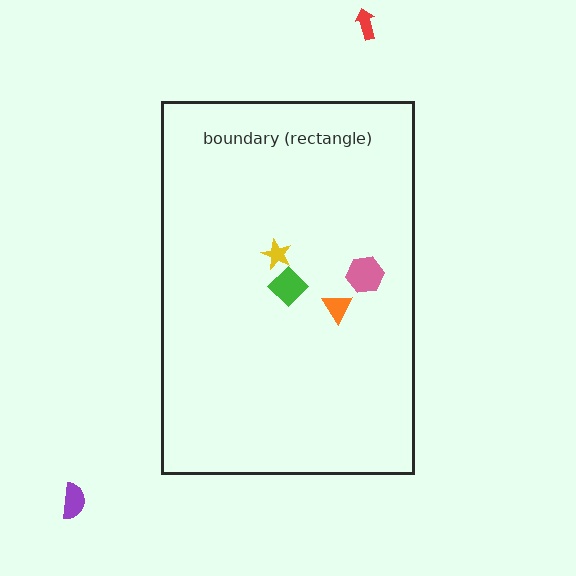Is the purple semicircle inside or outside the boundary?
Outside.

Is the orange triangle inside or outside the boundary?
Inside.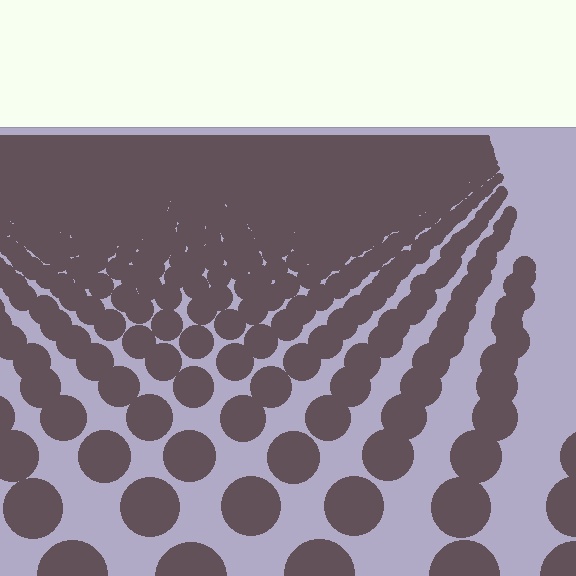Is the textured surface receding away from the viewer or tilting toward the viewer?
The surface is receding away from the viewer. Texture elements get smaller and denser toward the top.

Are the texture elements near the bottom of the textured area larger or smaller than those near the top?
Larger. Near the bottom, elements are closer to the viewer and appear at a bigger on-screen size.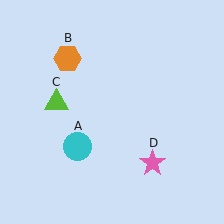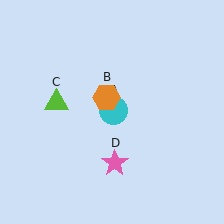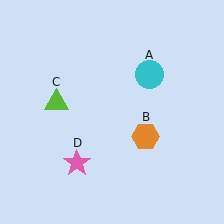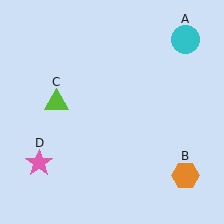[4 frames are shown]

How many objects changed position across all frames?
3 objects changed position: cyan circle (object A), orange hexagon (object B), pink star (object D).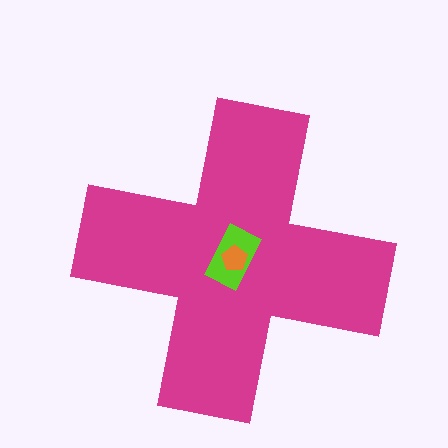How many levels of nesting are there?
3.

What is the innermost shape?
The orange pentagon.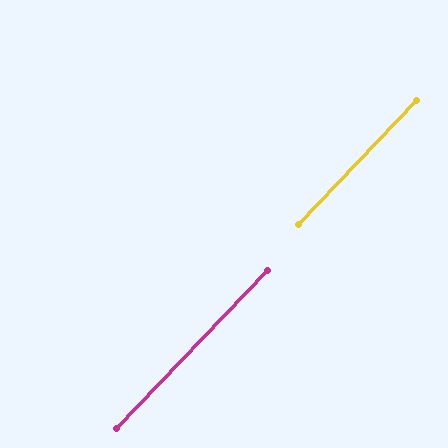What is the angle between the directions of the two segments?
Approximately 0 degrees.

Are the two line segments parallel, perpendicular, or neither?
Parallel — their directions differ by only 0.2°.